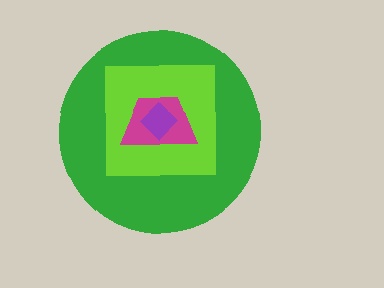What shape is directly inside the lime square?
The magenta trapezoid.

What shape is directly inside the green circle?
The lime square.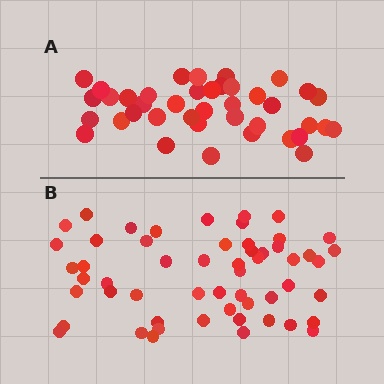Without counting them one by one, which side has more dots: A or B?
Region B (the bottom region) has more dots.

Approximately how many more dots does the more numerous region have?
Region B has approximately 15 more dots than region A.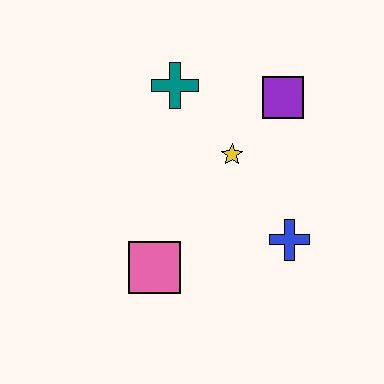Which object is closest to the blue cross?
The yellow star is closest to the blue cross.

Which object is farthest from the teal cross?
The blue cross is farthest from the teal cross.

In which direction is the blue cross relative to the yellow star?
The blue cross is below the yellow star.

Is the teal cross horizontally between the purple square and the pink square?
Yes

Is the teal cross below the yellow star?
No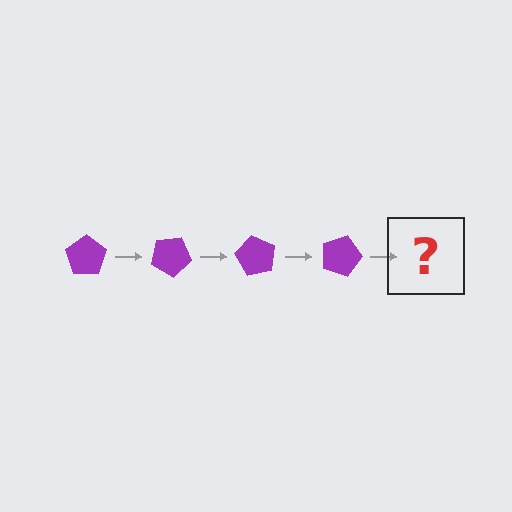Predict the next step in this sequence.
The next step is a purple pentagon rotated 120 degrees.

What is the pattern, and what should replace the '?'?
The pattern is that the pentagon rotates 30 degrees each step. The '?' should be a purple pentagon rotated 120 degrees.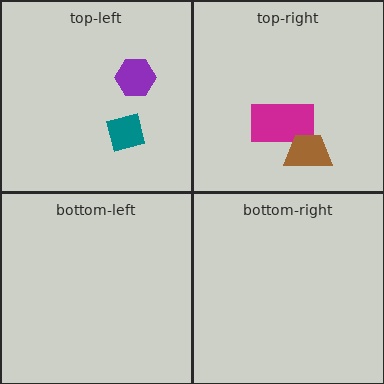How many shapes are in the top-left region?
2.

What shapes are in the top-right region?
The magenta rectangle, the brown trapezoid.